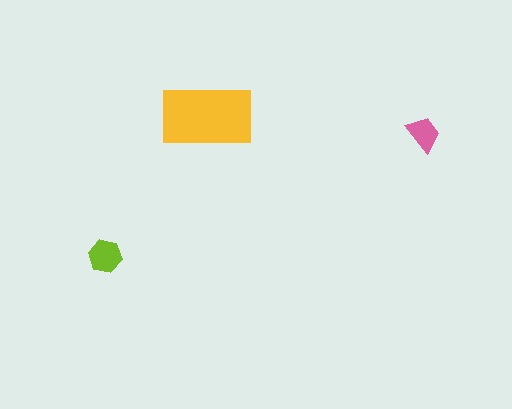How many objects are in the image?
There are 3 objects in the image.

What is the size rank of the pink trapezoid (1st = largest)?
3rd.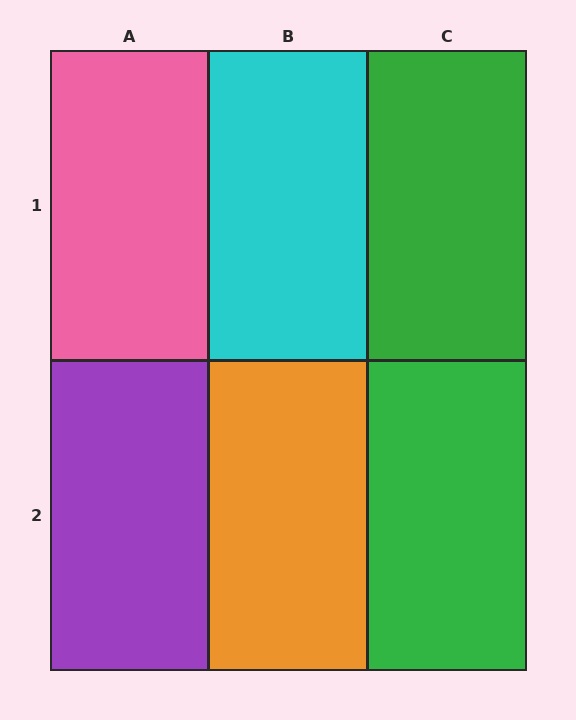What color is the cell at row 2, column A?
Purple.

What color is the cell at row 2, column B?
Orange.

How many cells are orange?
1 cell is orange.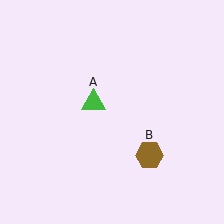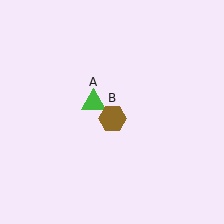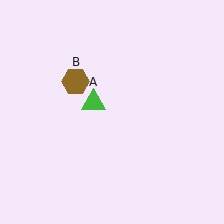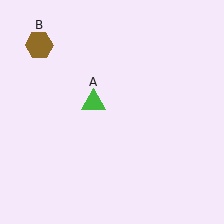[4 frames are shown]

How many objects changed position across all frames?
1 object changed position: brown hexagon (object B).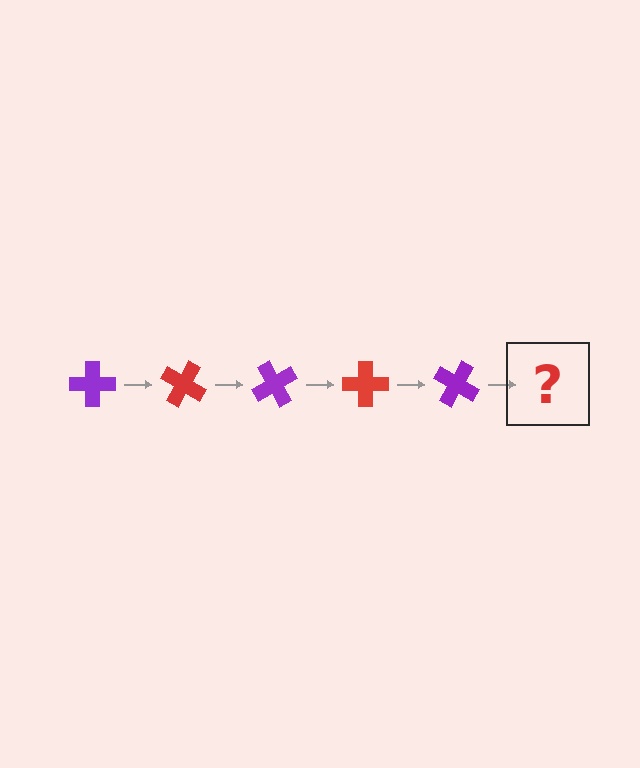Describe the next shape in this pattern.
It should be a red cross, rotated 150 degrees from the start.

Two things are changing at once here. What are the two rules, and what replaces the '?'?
The two rules are that it rotates 30 degrees each step and the color cycles through purple and red. The '?' should be a red cross, rotated 150 degrees from the start.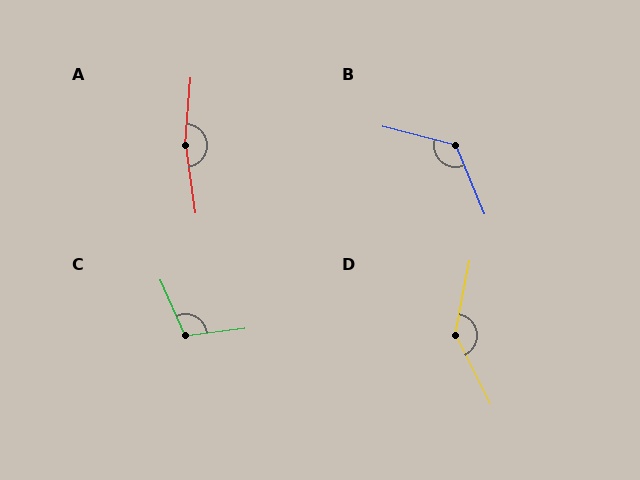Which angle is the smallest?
C, at approximately 106 degrees.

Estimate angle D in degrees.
Approximately 143 degrees.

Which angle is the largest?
A, at approximately 167 degrees.